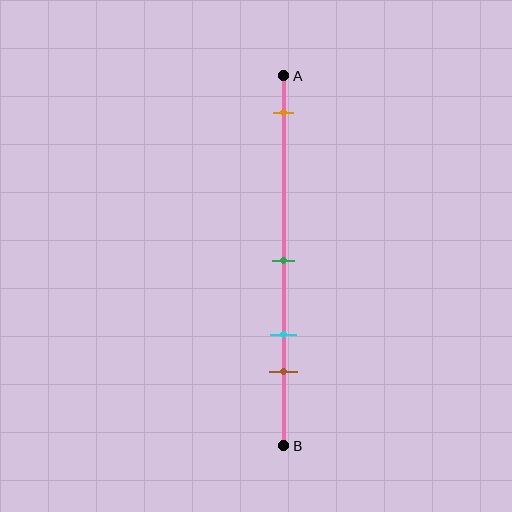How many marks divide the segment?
There are 4 marks dividing the segment.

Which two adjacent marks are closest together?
The cyan and brown marks are the closest adjacent pair.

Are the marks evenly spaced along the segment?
No, the marks are not evenly spaced.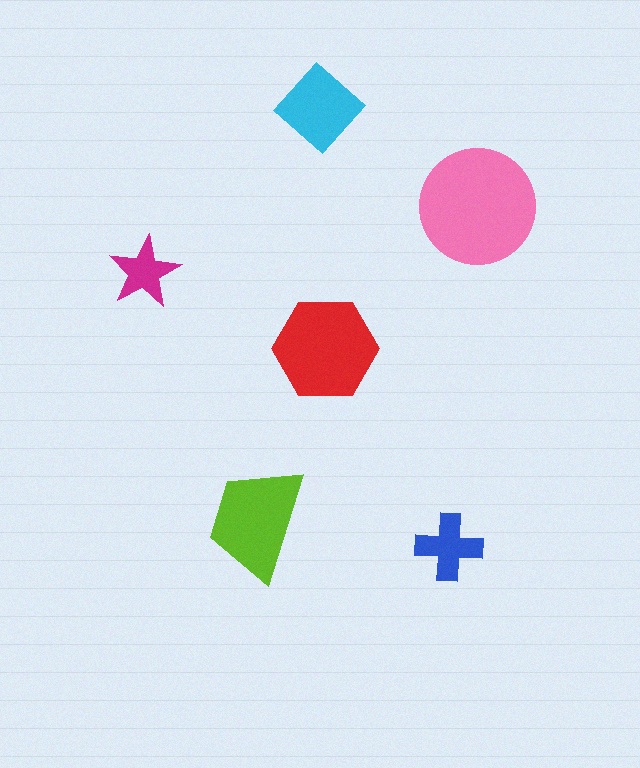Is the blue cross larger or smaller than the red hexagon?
Smaller.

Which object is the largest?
The pink circle.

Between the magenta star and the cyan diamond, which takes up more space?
The cyan diamond.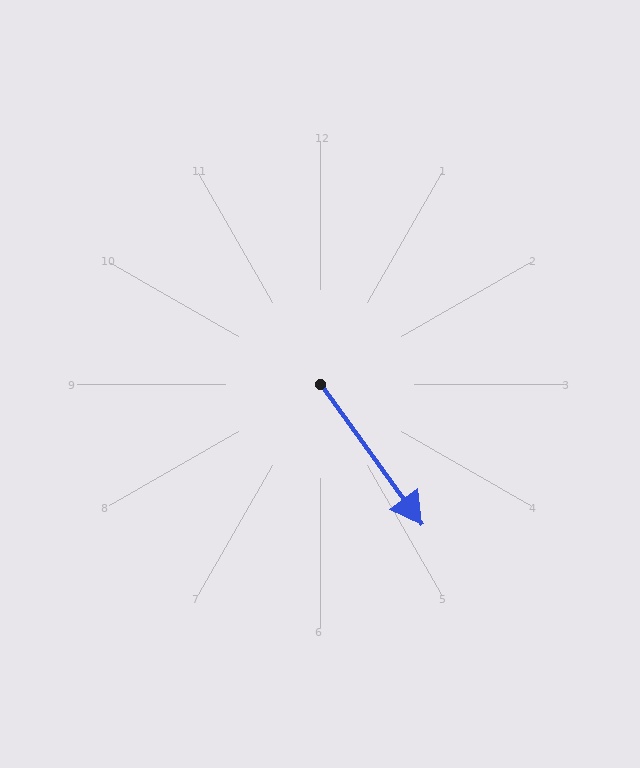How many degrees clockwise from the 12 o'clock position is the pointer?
Approximately 144 degrees.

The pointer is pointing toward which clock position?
Roughly 5 o'clock.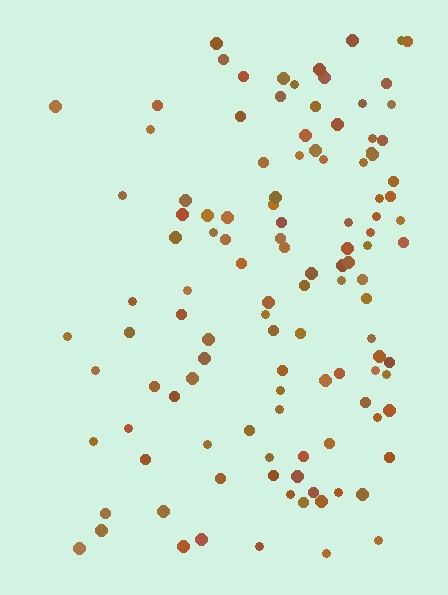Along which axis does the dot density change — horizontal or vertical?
Horizontal.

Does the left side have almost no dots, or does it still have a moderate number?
Still a moderate number, just noticeably fewer than the right.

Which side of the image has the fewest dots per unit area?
The left.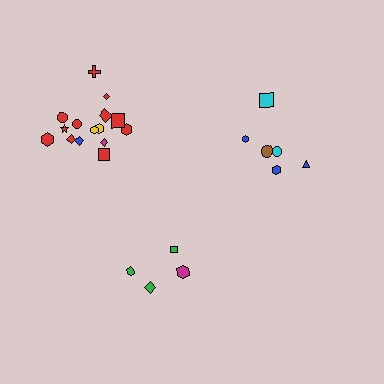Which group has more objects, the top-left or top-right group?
The top-left group.